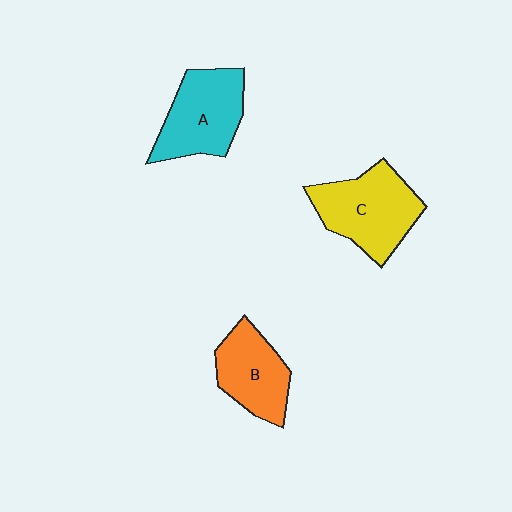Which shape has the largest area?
Shape C (yellow).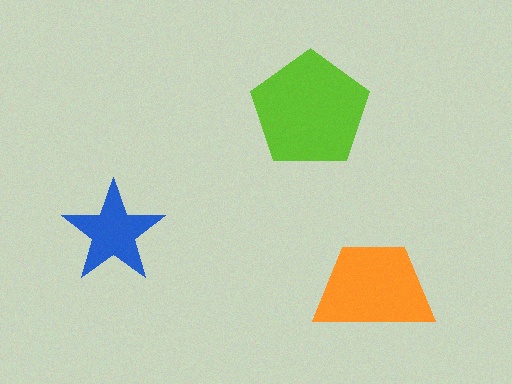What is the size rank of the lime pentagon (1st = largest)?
1st.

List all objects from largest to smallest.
The lime pentagon, the orange trapezoid, the blue star.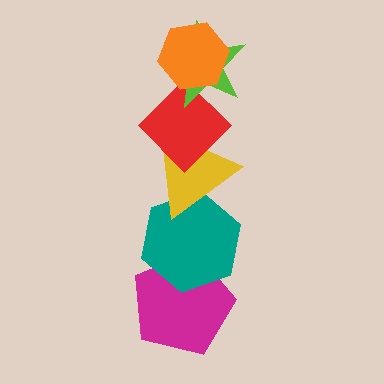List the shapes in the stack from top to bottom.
From top to bottom: the orange hexagon, the lime star, the red diamond, the yellow triangle, the teal hexagon, the magenta pentagon.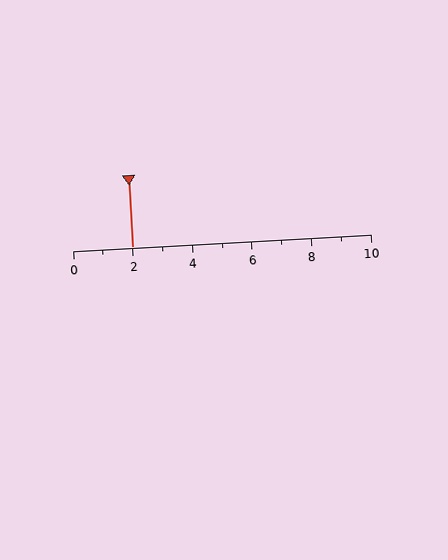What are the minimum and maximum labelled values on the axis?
The axis runs from 0 to 10.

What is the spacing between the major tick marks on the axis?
The major ticks are spaced 2 apart.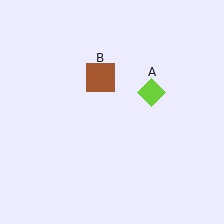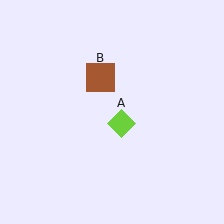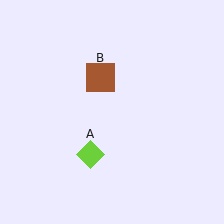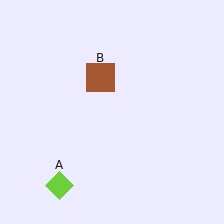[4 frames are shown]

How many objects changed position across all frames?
1 object changed position: lime diamond (object A).